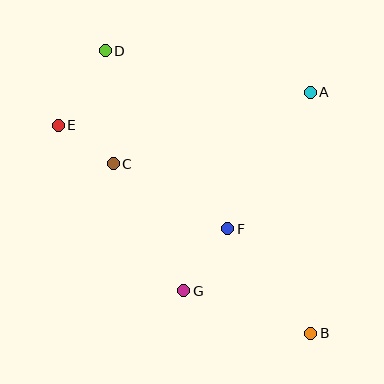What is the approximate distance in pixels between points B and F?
The distance between B and F is approximately 133 pixels.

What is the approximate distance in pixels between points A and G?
The distance between A and G is approximately 235 pixels.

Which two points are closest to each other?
Points C and E are closest to each other.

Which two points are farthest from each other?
Points B and D are farthest from each other.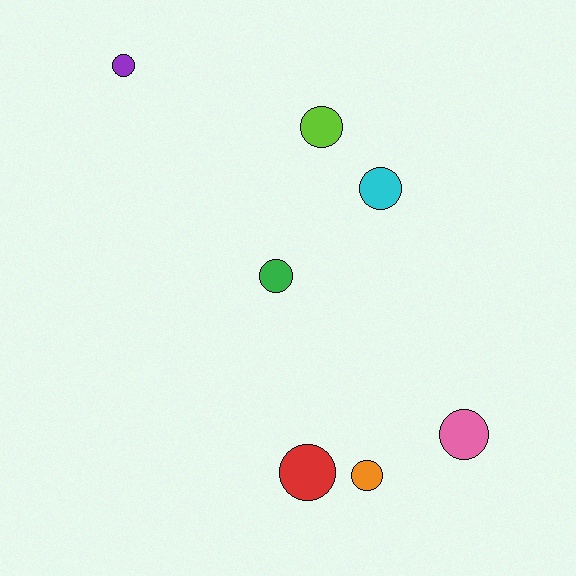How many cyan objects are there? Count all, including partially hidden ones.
There is 1 cyan object.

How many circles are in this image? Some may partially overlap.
There are 7 circles.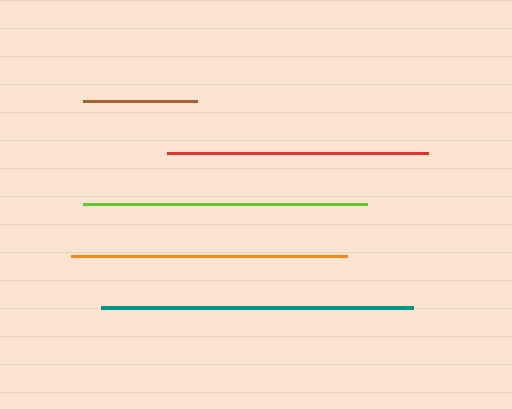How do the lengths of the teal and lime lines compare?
The teal and lime lines are approximately the same length.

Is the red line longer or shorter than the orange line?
The orange line is longer than the red line.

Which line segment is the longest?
The teal line is the longest at approximately 311 pixels.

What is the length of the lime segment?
The lime segment is approximately 284 pixels long.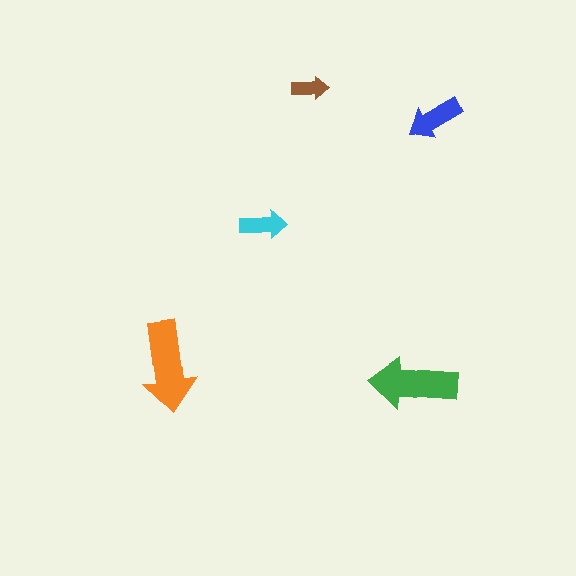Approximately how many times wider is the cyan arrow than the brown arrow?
About 1.5 times wider.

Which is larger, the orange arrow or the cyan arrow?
The orange one.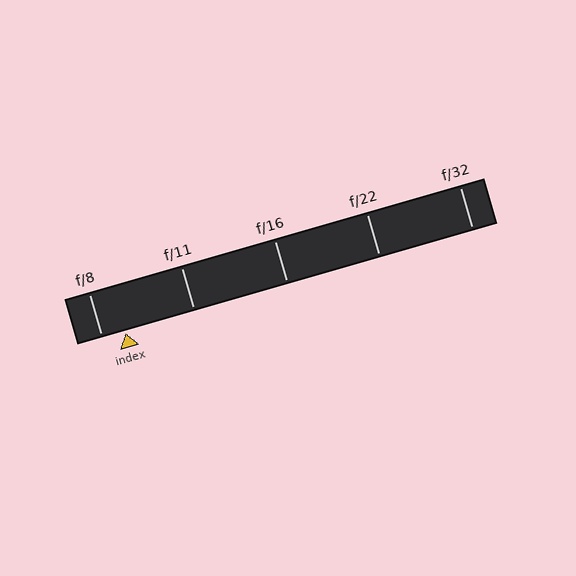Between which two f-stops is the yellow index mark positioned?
The index mark is between f/8 and f/11.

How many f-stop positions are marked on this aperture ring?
There are 5 f-stop positions marked.